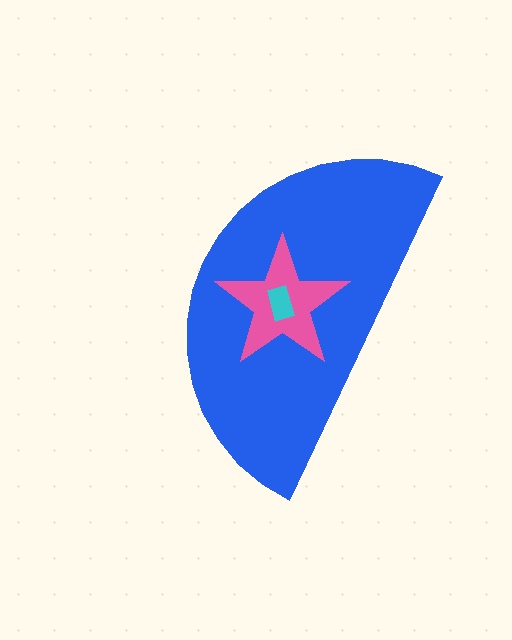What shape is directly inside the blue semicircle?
The pink star.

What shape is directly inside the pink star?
The cyan rectangle.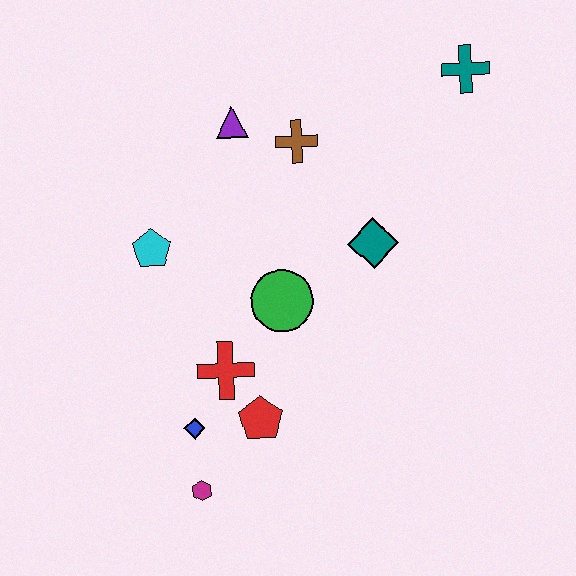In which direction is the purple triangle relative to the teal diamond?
The purple triangle is to the left of the teal diamond.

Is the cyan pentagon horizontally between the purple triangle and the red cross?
No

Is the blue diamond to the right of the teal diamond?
No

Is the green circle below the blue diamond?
No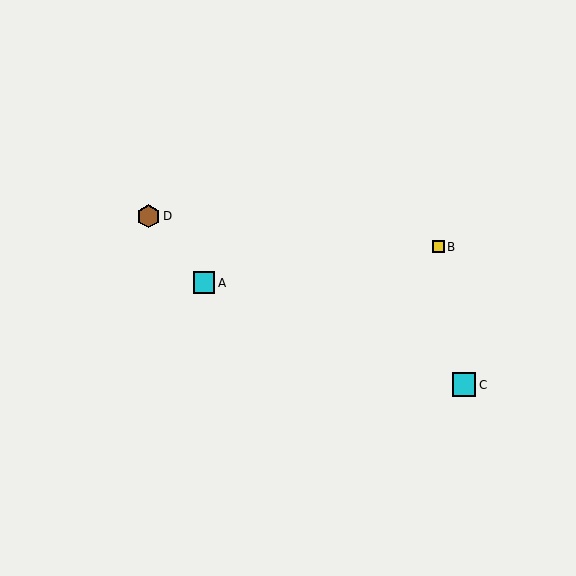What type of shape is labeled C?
Shape C is a cyan square.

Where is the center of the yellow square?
The center of the yellow square is at (438, 247).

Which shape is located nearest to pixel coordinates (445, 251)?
The yellow square (labeled B) at (438, 247) is nearest to that location.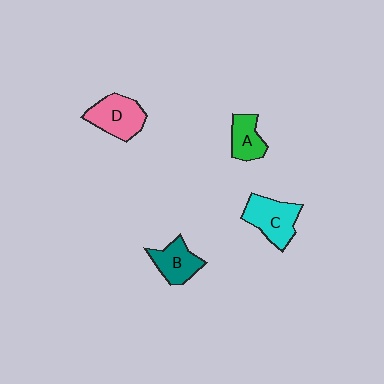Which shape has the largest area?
Shape C (cyan).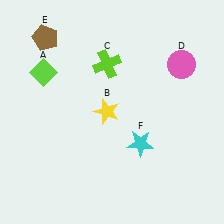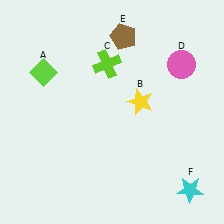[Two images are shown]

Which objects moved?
The objects that moved are: the yellow star (B), the brown pentagon (E), the cyan star (F).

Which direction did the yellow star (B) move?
The yellow star (B) moved right.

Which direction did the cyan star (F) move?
The cyan star (F) moved right.